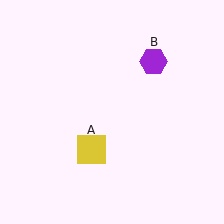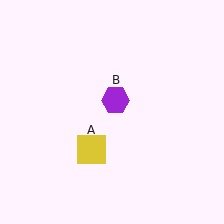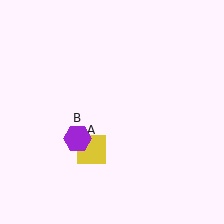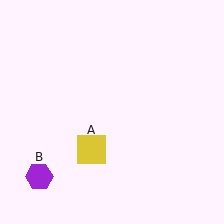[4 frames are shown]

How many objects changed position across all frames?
1 object changed position: purple hexagon (object B).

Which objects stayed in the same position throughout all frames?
Yellow square (object A) remained stationary.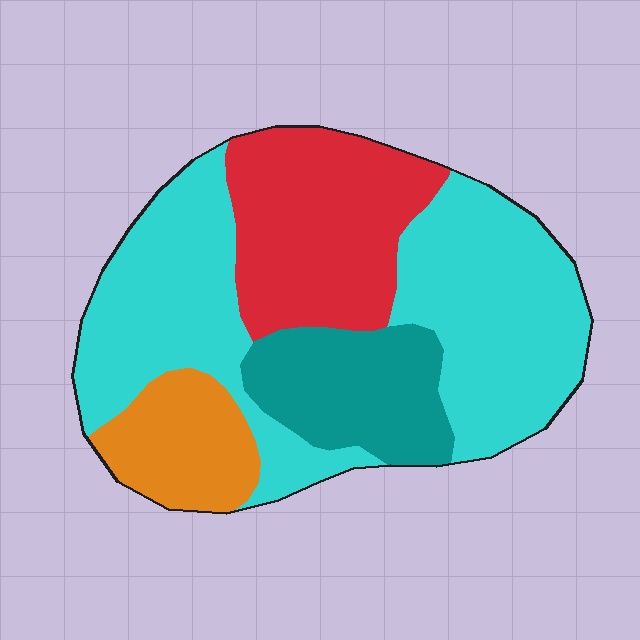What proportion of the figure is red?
Red covers around 25% of the figure.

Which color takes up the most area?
Cyan, at roughly 50%.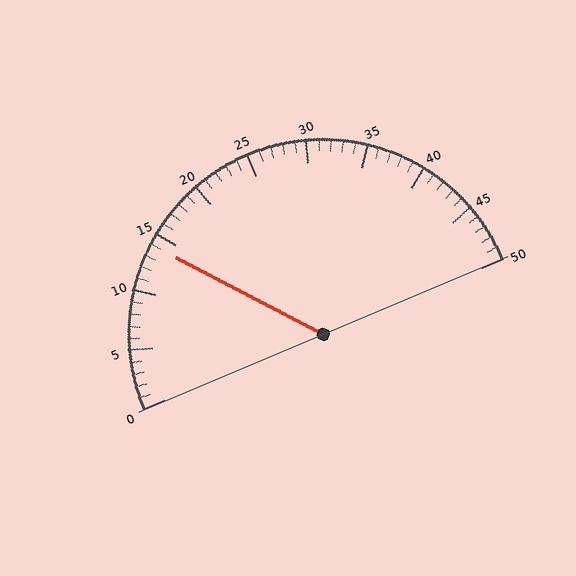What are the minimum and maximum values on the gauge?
The gauge ranges from 0 to 50.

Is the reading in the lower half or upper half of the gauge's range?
The reading is in the lower half of the range (0 to 50).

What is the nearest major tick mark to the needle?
The nearest major tick mark is 15.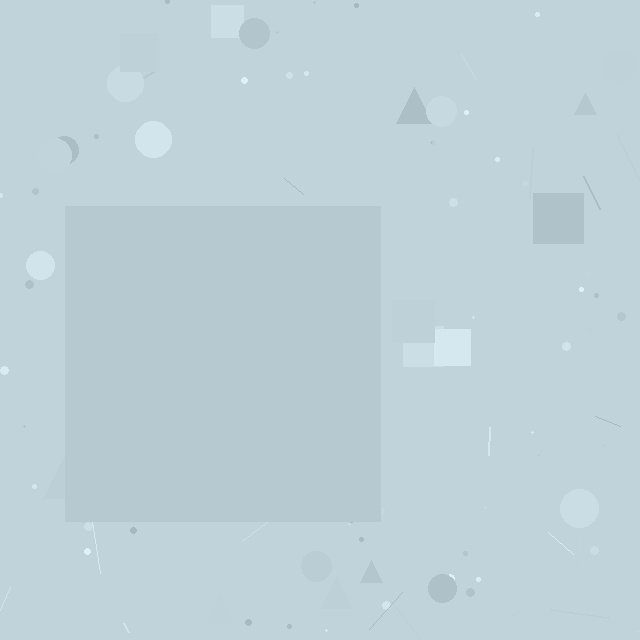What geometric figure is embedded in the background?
A square is embedded in the background.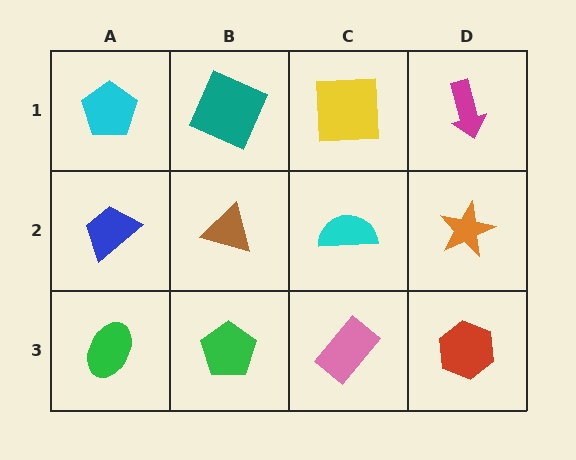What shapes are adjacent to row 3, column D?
An orange star (row 2, column D), a pink rectangle (row 3, column C).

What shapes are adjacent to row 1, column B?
A brown triangle (row 2, column B), a cyan pentagon (row 1, column A), a yellow square (row 1, column C).